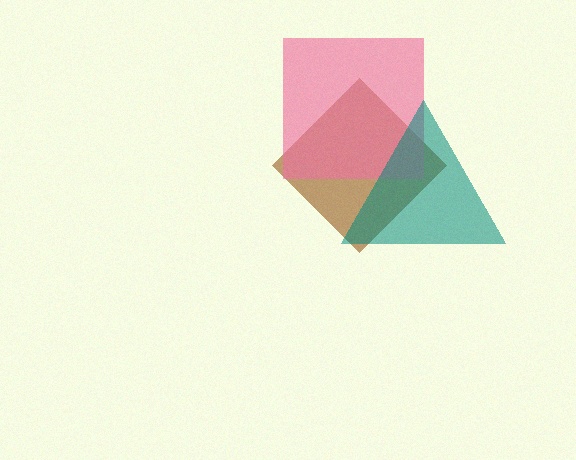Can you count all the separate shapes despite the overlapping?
Yes, there are 3 separate shapes.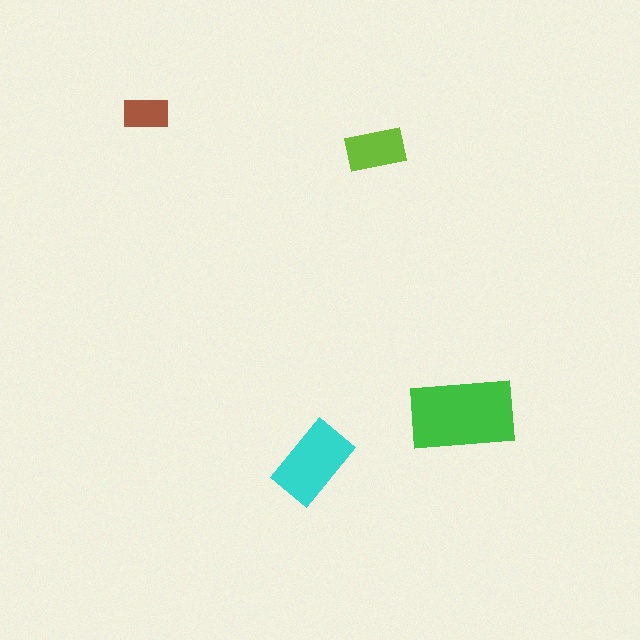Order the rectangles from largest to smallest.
the green one, the cyan one, the lime one, the brown one.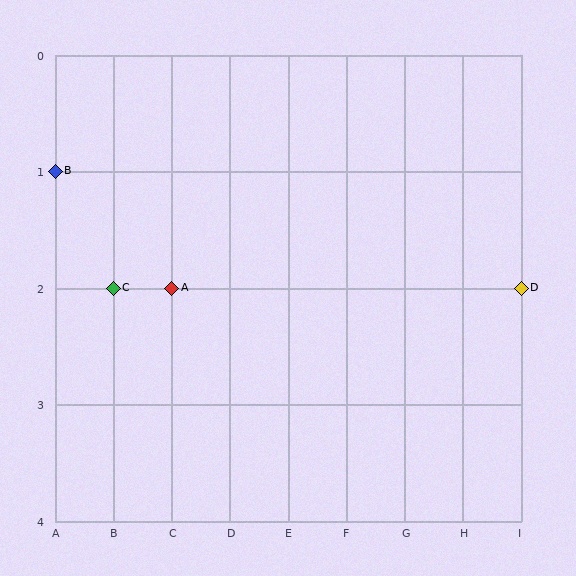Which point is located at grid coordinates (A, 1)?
Point B is at (A, 1).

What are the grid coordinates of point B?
Point B is at grid coordinates (A, 1).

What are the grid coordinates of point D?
Point D is at grid coordinates (I, 2).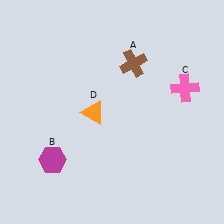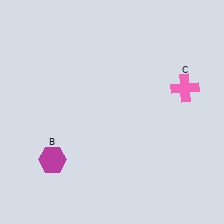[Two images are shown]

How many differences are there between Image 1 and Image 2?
There are 2 differences between the two images.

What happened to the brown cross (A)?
The brown cross (A) was removed in Image 2. It was in the top-right area of Image 1.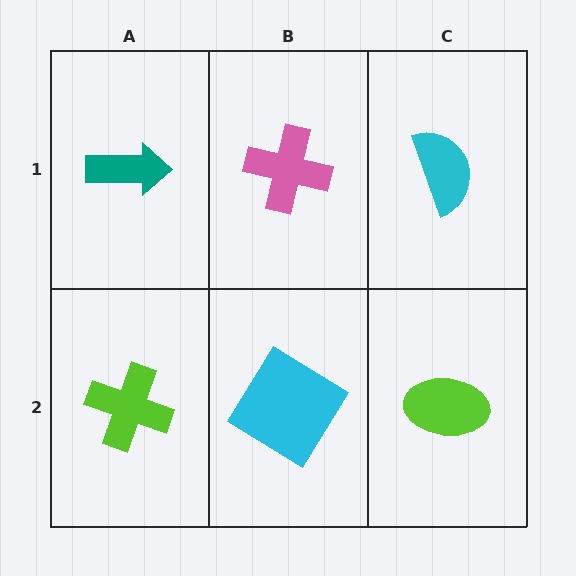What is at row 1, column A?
A teal arrow.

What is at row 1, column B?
A pink cross.